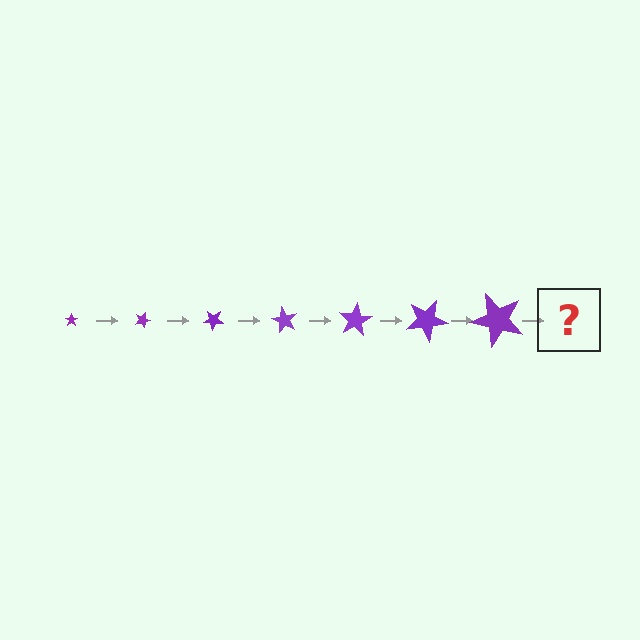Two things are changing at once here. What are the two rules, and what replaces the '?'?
The two rules are that the star grows larger each step and it rotates 20 degrees each step. The '?' should be a star, larger than the previous one and rotated 140 degrees from the start.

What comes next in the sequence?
The next element should be a star, larger than the previous one and rotated 140 degrees from the start.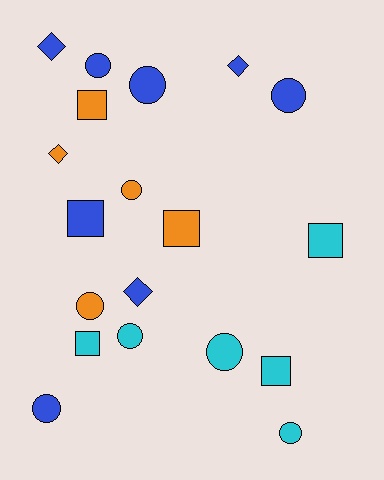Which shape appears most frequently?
Circle, with 9 objects.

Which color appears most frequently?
Blue, with 8 objects.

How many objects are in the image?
There are 19 objects.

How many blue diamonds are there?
There are 3 blue diamonds.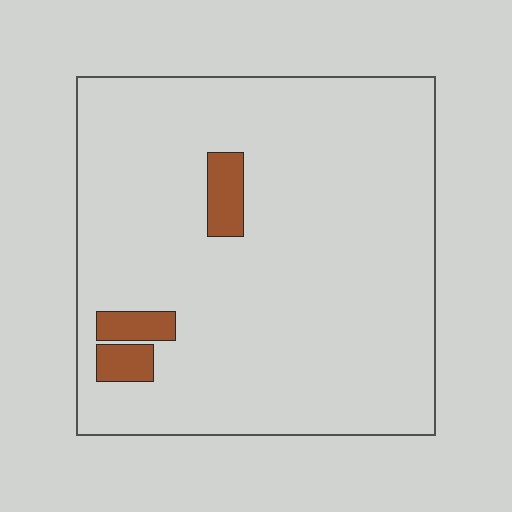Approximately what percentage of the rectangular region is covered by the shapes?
Approximately 5%.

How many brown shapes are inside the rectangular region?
3.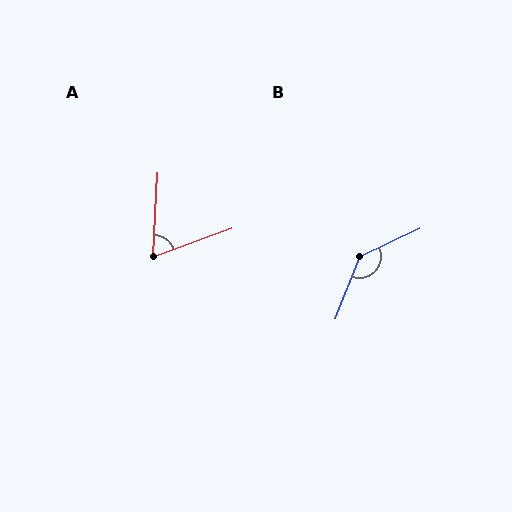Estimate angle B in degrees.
Approximately 136 degrees.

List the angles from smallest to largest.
A (67°), B (136°).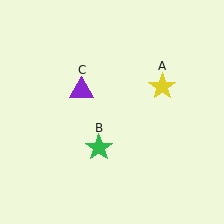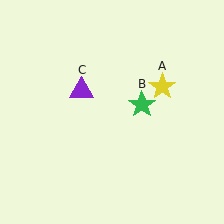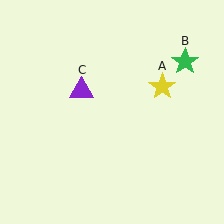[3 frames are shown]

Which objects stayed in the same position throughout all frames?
Yellow star (object A) and purple triangle (object C) remained stationary.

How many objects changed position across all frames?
1 object changed position: green star (object B).